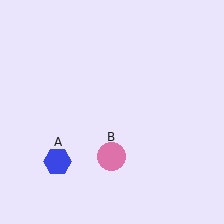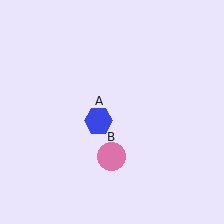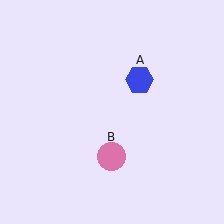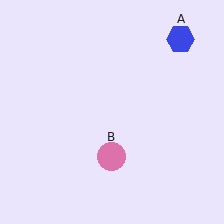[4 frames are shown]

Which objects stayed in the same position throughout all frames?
Pink circle (object B) remained stationary.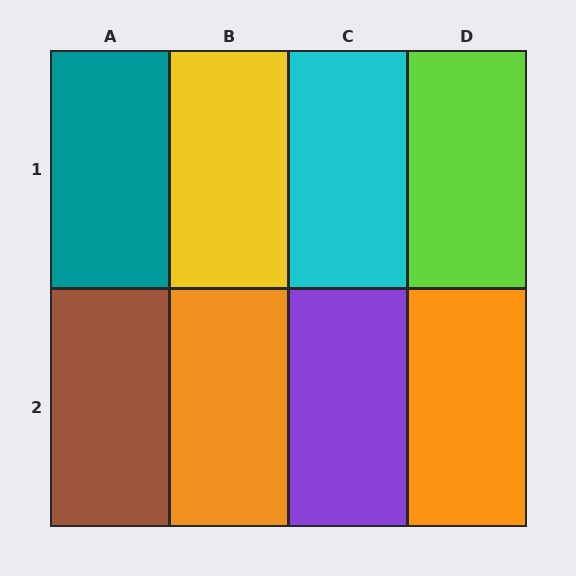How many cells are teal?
1 cell is teal.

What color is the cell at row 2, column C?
Purple.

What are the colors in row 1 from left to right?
Teal, yellow, cyan, lime.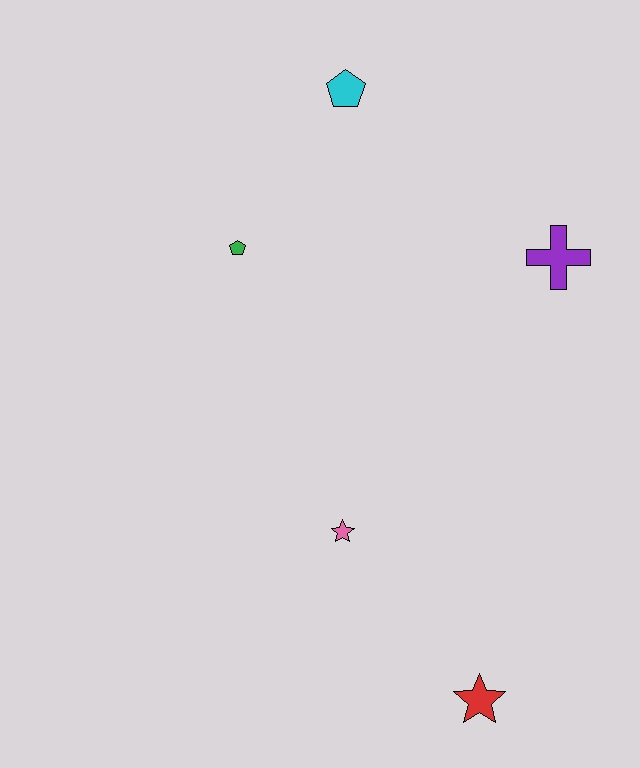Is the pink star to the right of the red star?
No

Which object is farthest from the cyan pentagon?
The red star is farthest from the cyan pentagon.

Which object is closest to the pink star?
The red star is closest to the pink star.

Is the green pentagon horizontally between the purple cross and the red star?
No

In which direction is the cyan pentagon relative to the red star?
The cyan pentagon is above the red star.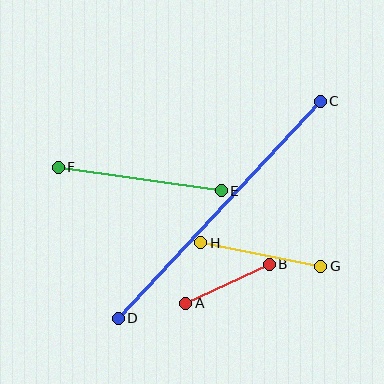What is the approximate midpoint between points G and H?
The midpoint is at approximately (261, 255) pixels.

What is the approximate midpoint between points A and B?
The midpoint is at approximately (227, 284) pixels.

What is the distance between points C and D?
The distance is approximately 296 pixels.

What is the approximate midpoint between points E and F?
The midpoint is at approximately (140, 179) pixels.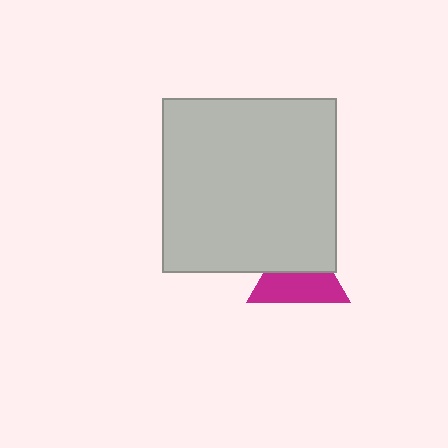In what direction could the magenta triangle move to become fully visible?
The magenta triangle could move down. That would shift it out from behind the light gray square entirely.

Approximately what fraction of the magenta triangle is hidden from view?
Roughly 45% of the magenta triangle is hidden behind the light gray square.